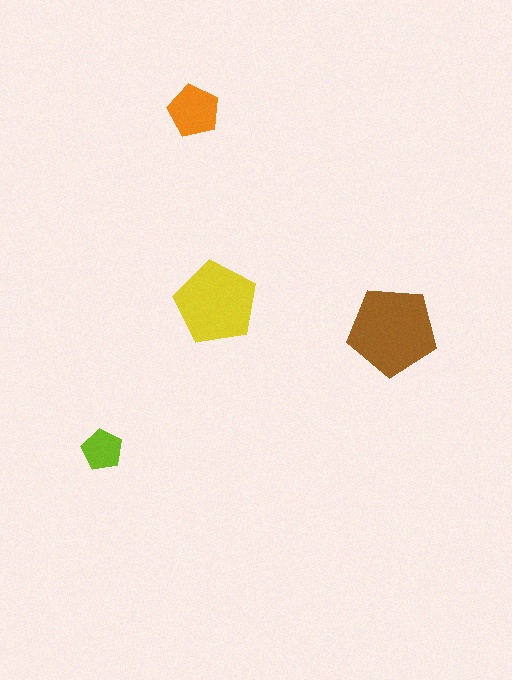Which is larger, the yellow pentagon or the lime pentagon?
The yellow one.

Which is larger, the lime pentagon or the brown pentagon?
The brown one.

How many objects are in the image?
There are 4 objects in the image.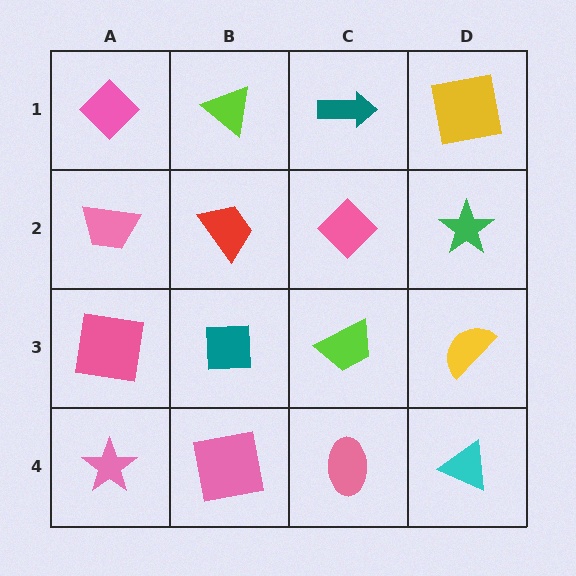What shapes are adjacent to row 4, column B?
A teal square (row 3, column B), a pink star (row 4, column A), a pink ellipse (row 4, column C).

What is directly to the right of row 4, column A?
A pink square.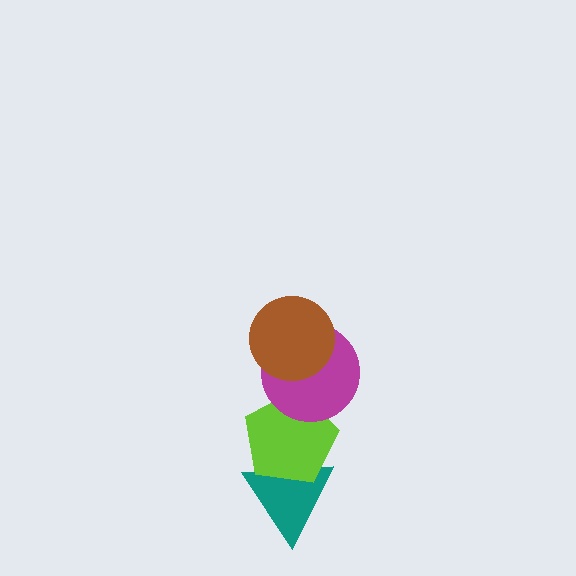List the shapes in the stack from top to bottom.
From top to bottom: the brown circle, the magenta circle, the lime pentagon, the teal triangle.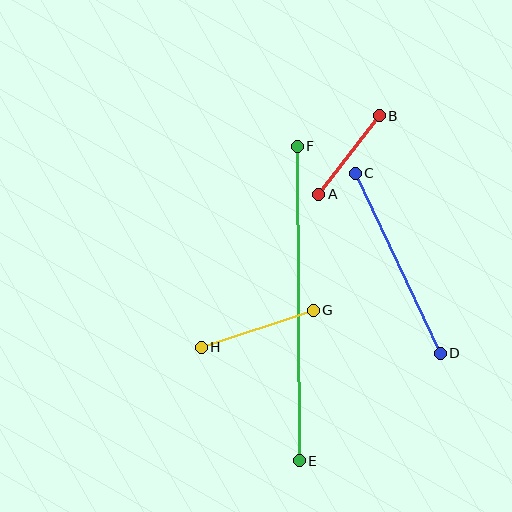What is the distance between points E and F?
The distance is approximately 314 pixels.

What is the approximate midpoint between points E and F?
The midpoint is at approximately (298, 303) pixels.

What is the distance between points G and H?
The distance is approximately 118 pixels.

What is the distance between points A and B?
The distance is approximately 99 pixels.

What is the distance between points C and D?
The distance is approximately 199 pixels.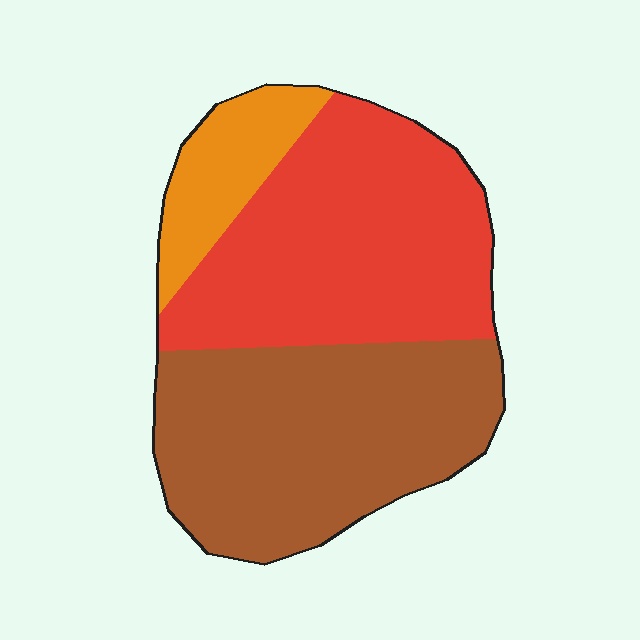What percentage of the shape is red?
Red takes up about two fifths (2/5) of the shape.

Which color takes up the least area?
Orange, at roughly 10%.